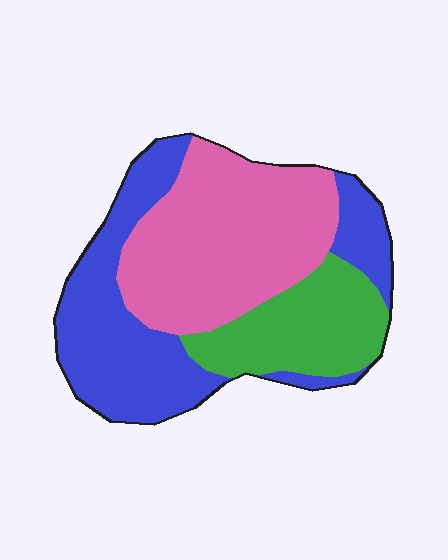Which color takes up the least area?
Green, at roughly 20%.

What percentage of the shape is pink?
Pink covers 41% of the shape.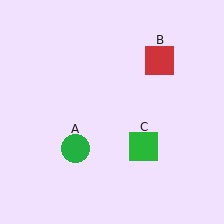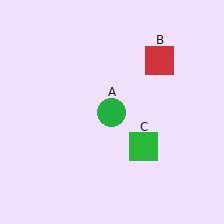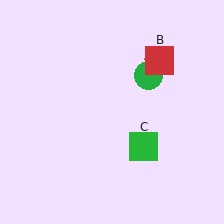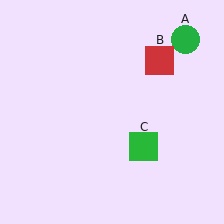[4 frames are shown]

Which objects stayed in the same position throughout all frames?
Red square (object B) and green square (object C) remained stationary.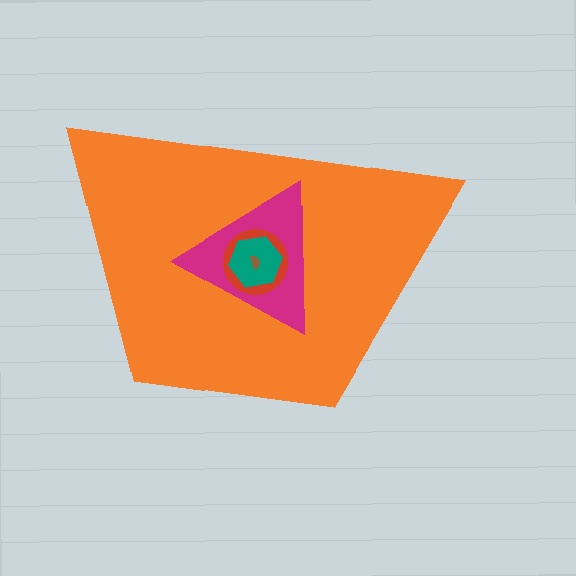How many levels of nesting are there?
5.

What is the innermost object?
The brown semicircle.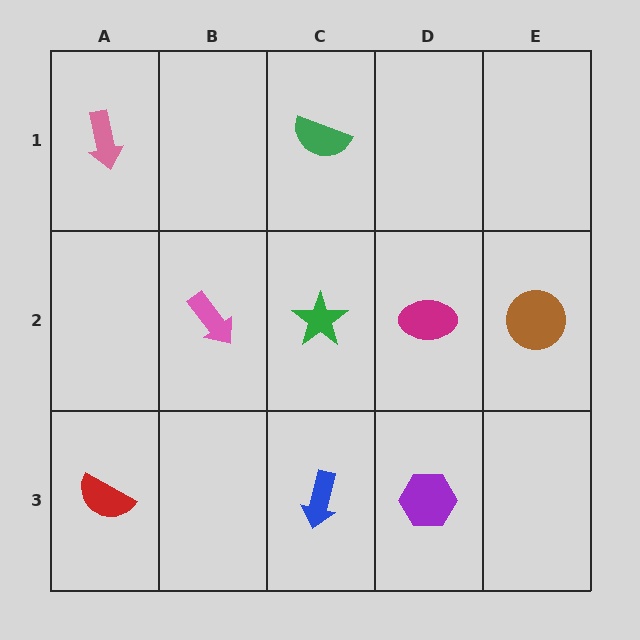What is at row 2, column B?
A pink arrow.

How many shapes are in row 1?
2 shapes.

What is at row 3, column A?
A red semicircle.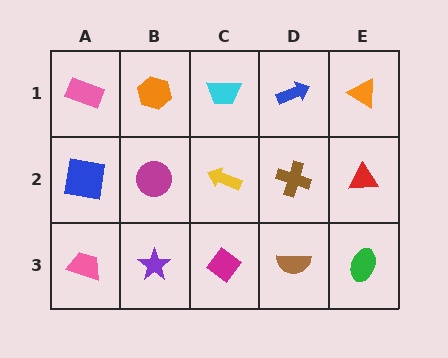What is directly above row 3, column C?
A yellow arrow.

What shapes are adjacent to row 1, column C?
A yellow arrow (row 2, column C), an orange hexagon (row 1, column B), a blue arrow (row 1, column D).